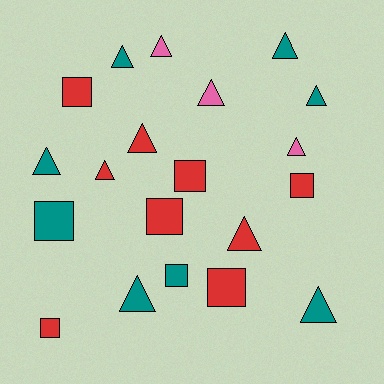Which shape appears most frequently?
Triangle, with 12 objects.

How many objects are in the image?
There are 20 objects.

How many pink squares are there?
There are no pink squares.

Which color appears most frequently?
Red, with 9 objects.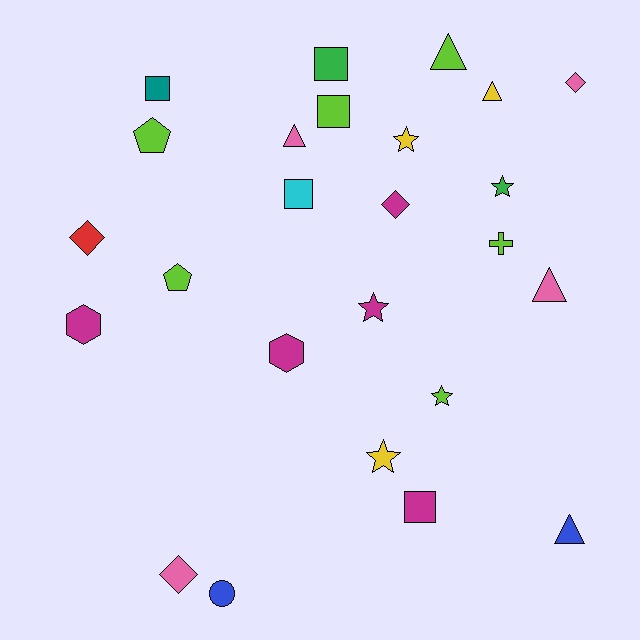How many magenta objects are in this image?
There are 5 magenta objects.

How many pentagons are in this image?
There are 2 pentagons.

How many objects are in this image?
There are 25 objects.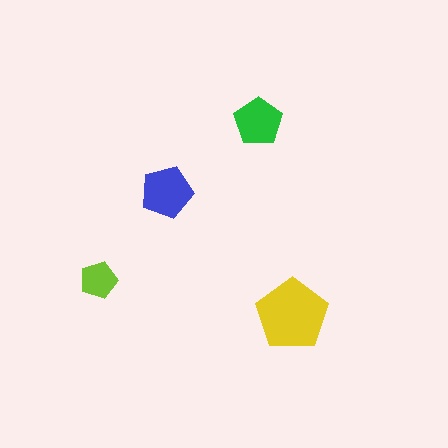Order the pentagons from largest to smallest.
the yellow one, the blue one, the green one, the lime one.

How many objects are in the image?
There are 4 objects in the image.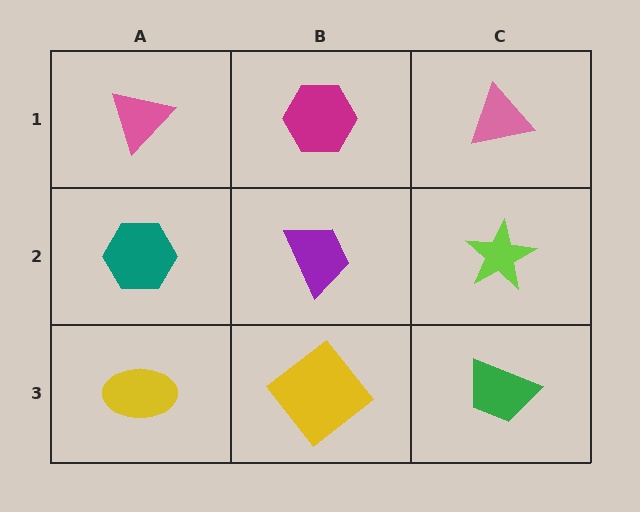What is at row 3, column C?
A green trapezoid.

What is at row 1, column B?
A magenta hexagon.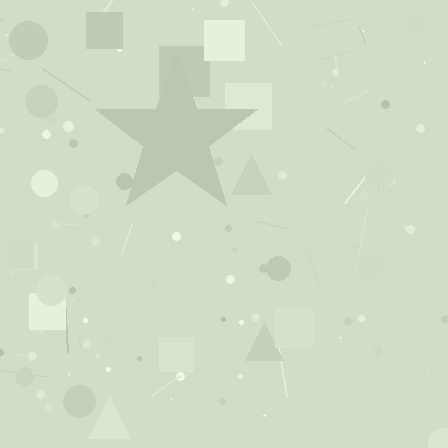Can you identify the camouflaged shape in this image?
The camouflaged shape is a star.